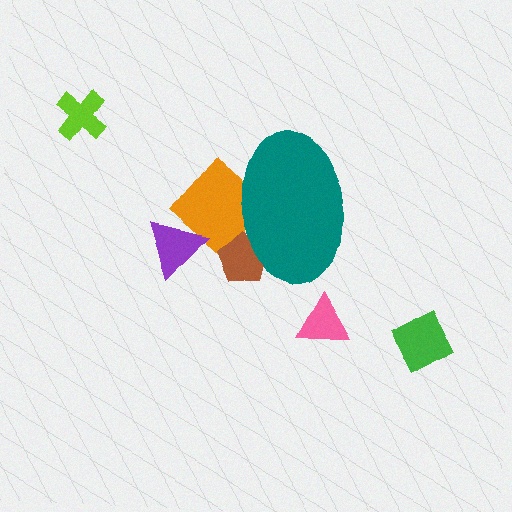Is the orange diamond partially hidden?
Yes, the orange diamond is partially hidden behind the teal ellipse.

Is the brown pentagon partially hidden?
Yes, the brown pentagon is partially hidden behind the teal ellipse.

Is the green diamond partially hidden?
No, the green diamond is fully visible.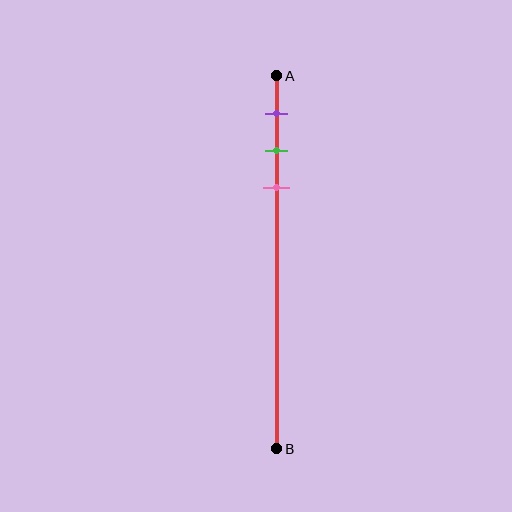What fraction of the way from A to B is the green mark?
The green mark is approximately 20% (0.2) of the way from A to B.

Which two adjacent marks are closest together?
The green and pink marks are the closest adjacent pair.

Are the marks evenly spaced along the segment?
Yes, the marks are approximately evenly spaced.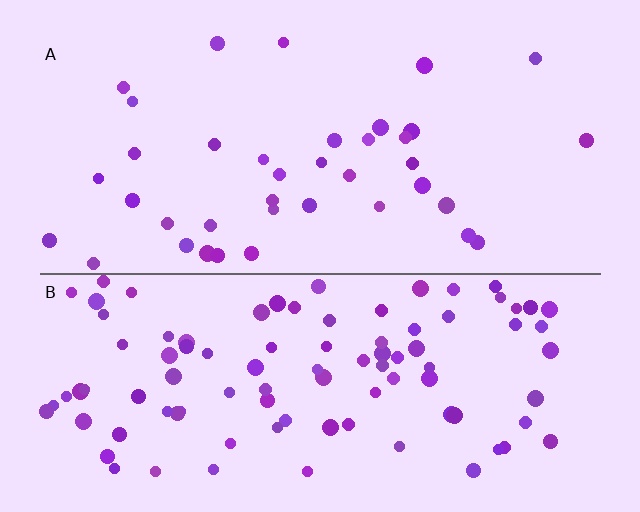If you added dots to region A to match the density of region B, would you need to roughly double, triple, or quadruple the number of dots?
Approximately double.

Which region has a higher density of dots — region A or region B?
B (the bottom).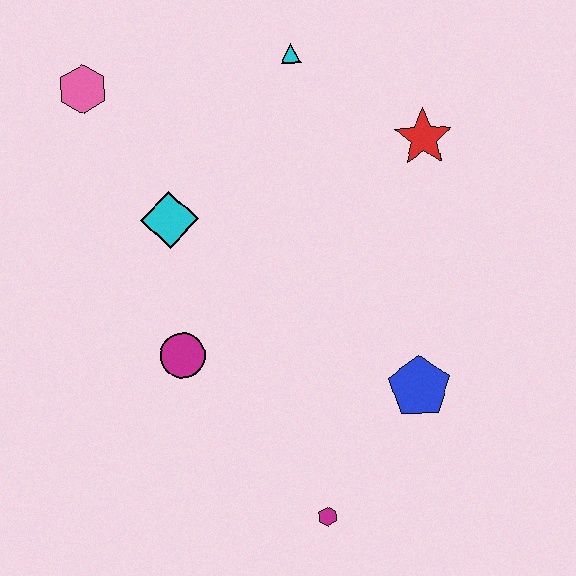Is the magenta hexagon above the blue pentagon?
No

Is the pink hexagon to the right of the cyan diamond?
No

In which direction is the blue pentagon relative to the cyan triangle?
The blue pentagon is below the cyan triangle.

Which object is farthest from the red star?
The magenta hexagon is farthest from the red star.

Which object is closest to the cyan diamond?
The magenta circle is closest to the cyan diamond.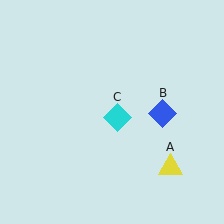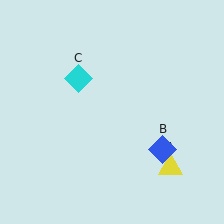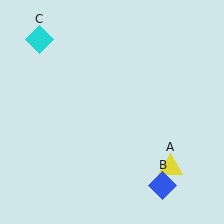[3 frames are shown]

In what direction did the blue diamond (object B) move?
The blue diamond (object B) moved down.